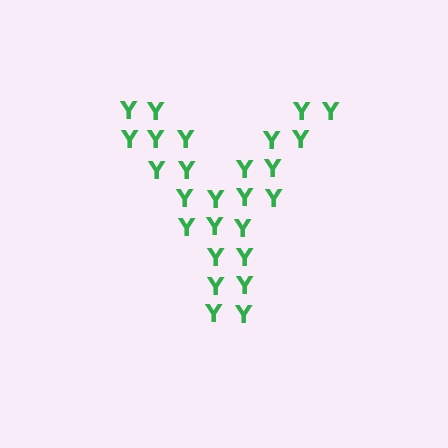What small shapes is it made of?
It is made of small letter Y's.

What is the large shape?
The large shape is the letter Y.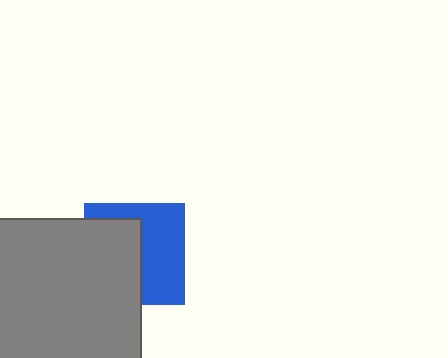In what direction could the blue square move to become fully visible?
The blue square could move right. That would shift it out from behind the gray square entirely.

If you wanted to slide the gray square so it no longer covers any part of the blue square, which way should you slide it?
Slide it left — that is the most direct way to separate the two shapes.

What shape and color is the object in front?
The object in front is a gray square.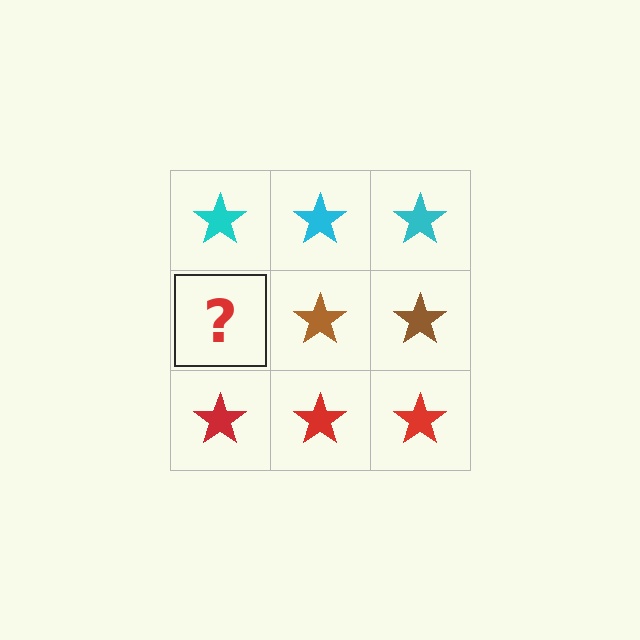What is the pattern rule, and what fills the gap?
The rule is that each row has a consistent color. The gap should be filled with a brown star.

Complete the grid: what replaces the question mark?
The question mark should be replaced with a brown star.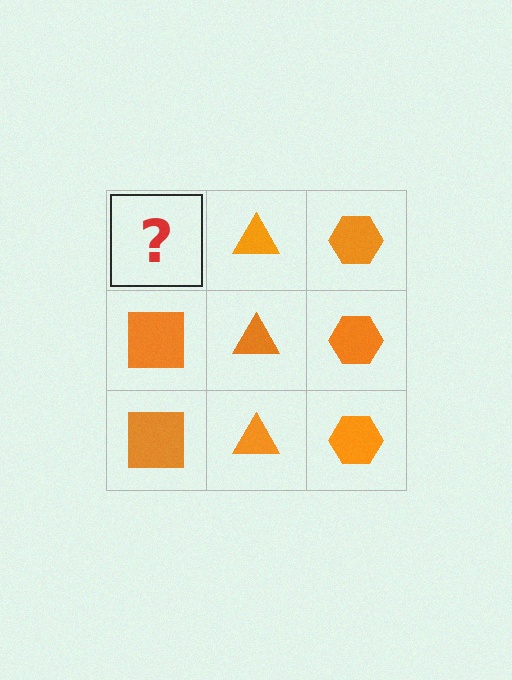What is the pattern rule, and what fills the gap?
The rule is that each column has a consistent shape. The gap should be filled with an orange square.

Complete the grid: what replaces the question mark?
The question mark should be replaced with an orange square.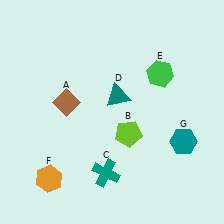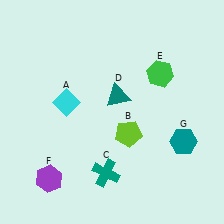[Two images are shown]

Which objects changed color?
A changed from brown to cyan. F changed from orange to purple.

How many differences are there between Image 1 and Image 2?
There are 2 differences between the two images.